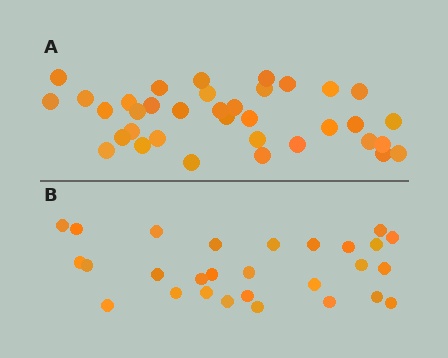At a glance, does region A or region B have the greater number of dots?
Region A (the top region) has more dots.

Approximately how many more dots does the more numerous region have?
Region A has roughly 8 or so more dots than region B.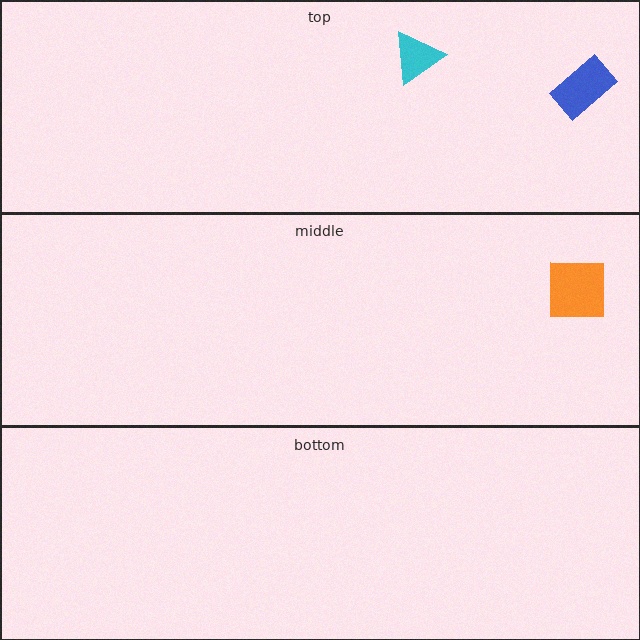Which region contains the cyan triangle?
The top region.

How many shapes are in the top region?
2.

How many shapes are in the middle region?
1.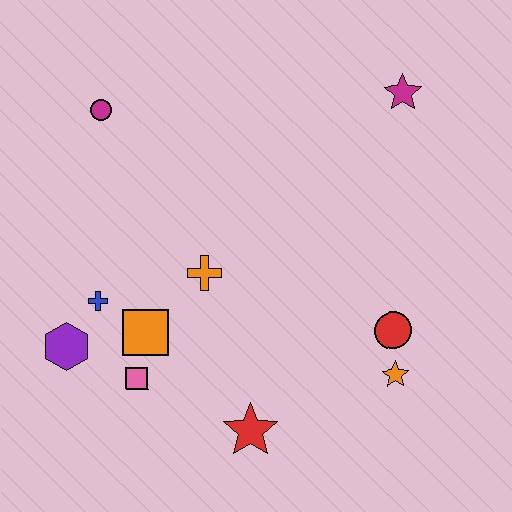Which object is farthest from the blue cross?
The magenta star is farthest from the blue cross.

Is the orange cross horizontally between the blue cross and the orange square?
No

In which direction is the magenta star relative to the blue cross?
The magenta star is to the right of the blue cross.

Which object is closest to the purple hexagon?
The blue cross is closest to the purple hexagon.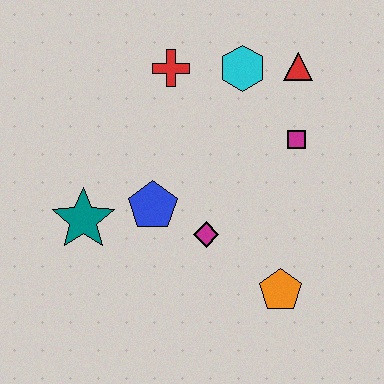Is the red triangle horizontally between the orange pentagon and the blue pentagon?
No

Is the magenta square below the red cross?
Yes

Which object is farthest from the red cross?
The orange pentagon is farthest from the red cross.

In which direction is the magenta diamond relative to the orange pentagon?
The magenta diamond is to the left of the orange pentagon.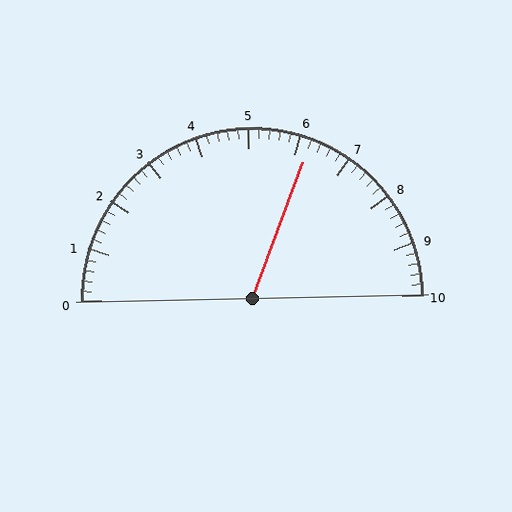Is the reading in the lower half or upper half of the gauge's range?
The reading is in the upper half of the range (0 to 10).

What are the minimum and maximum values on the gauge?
The gauge ranges from 0 to 10.